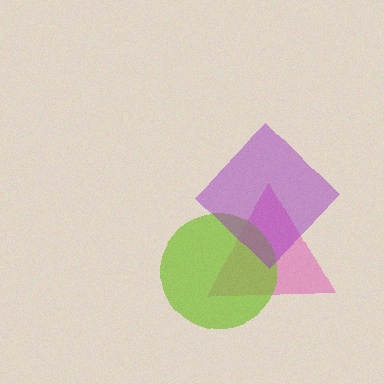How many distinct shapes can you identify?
There are 3 distinct shapes: a pink triangle, a lime circle, a purple diamond.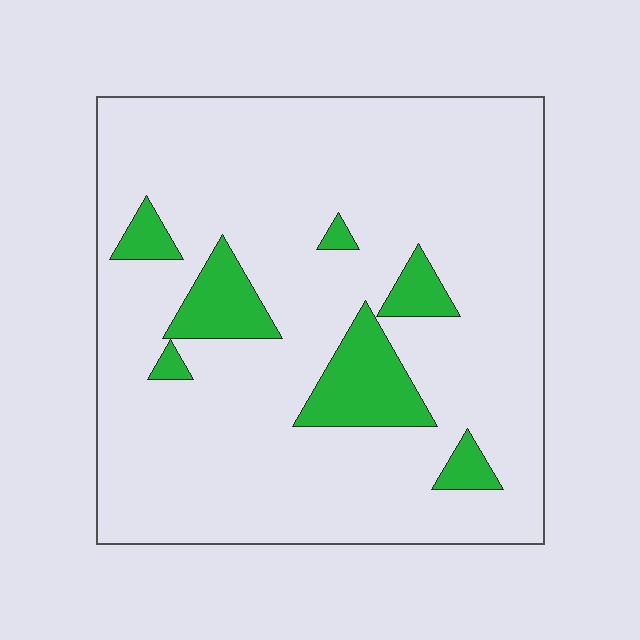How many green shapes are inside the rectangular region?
7.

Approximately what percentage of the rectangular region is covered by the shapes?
Approximately 15%.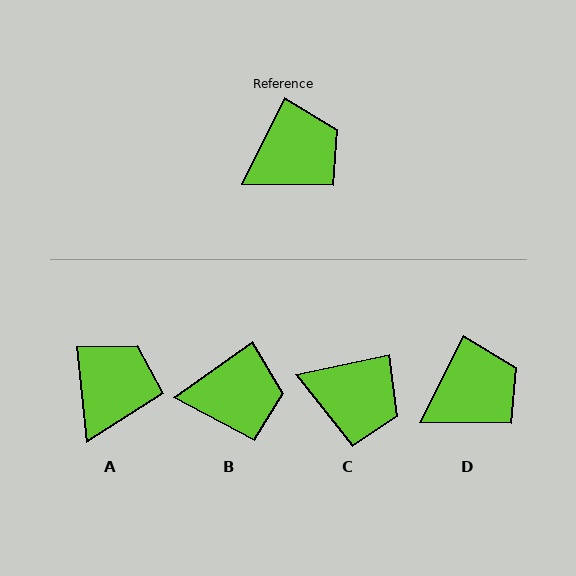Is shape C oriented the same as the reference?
No, it is off by about 51 degrees.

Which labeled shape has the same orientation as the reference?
D.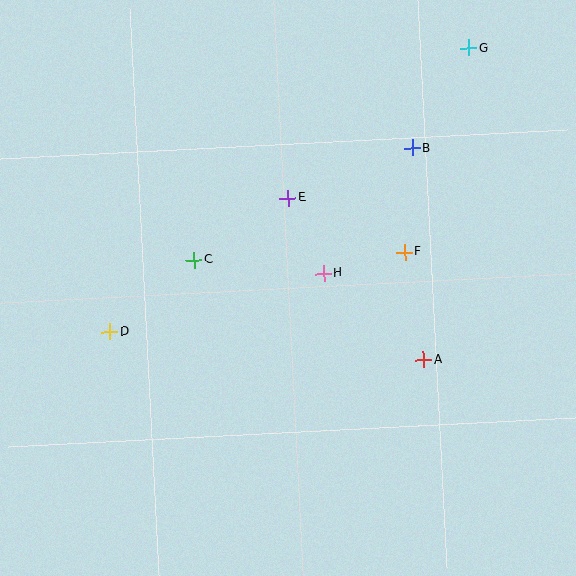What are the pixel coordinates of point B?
Point B is at (412, 148).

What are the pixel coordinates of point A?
Point A is at (424, 360).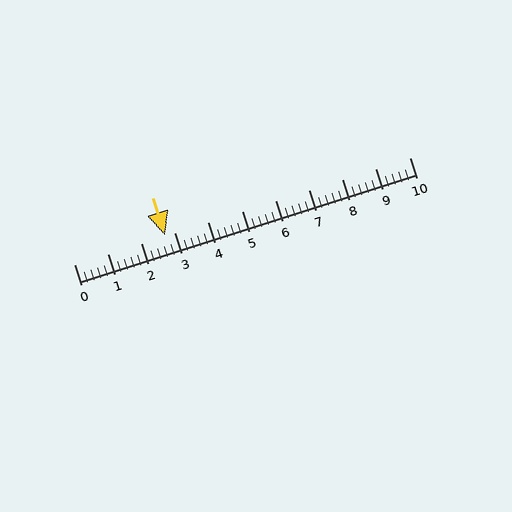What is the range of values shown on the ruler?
The ruler shows values from 0 to 10.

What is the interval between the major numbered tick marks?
The major tick marks are spaced 1 units apart.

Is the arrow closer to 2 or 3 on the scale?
The arrow is closer to 3.